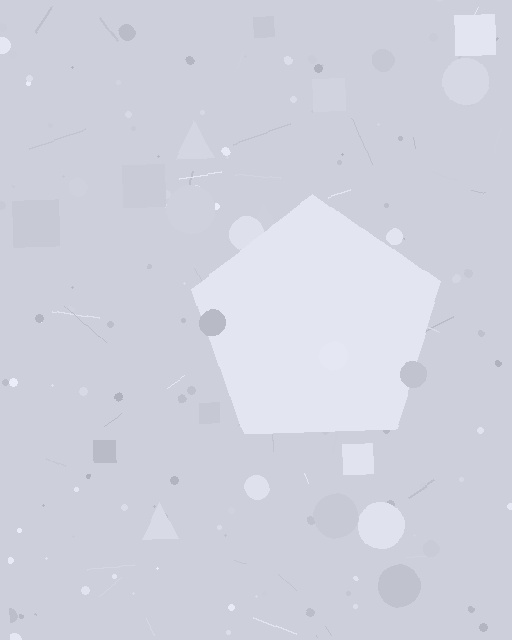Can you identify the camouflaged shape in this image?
The camouflaged shape is a pentagon.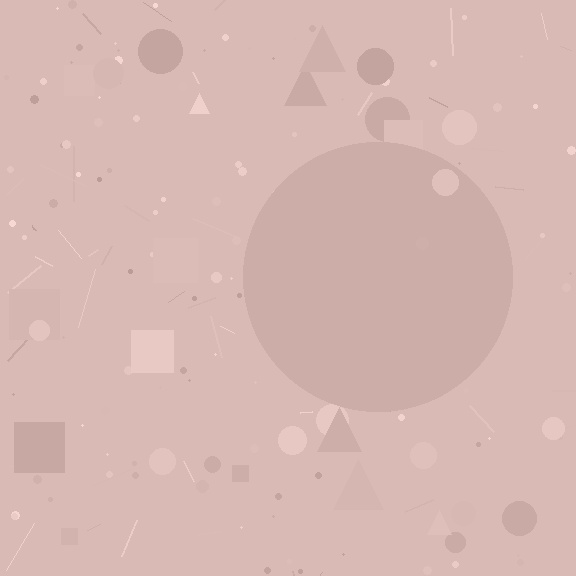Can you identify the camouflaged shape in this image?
The camouflaged shape is a circle.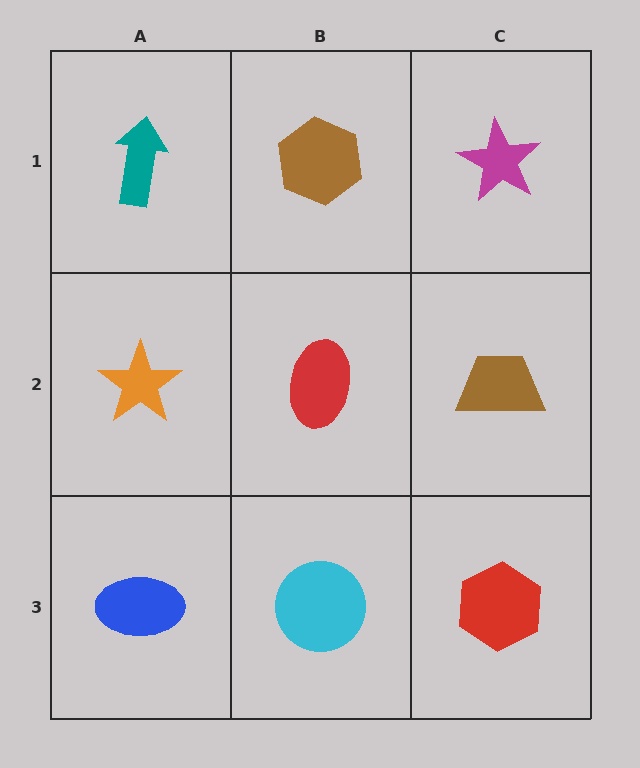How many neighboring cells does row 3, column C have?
2.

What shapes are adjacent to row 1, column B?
A red ellipse (row 2, column B), a teal arrow (row 1, column A), a magenta star (row 1, column C).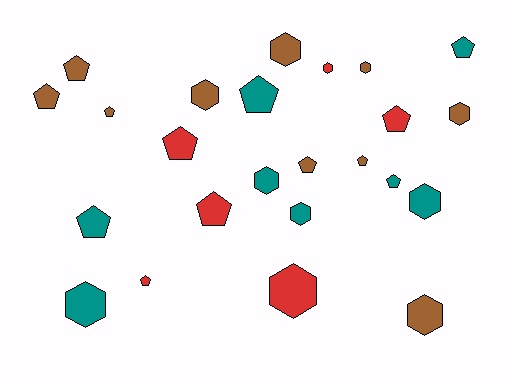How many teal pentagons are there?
There are 4 teal pentagons.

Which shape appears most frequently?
Pentagon, with 13 objects.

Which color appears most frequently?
Brown, with 10 objects.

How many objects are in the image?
There are 24 objects.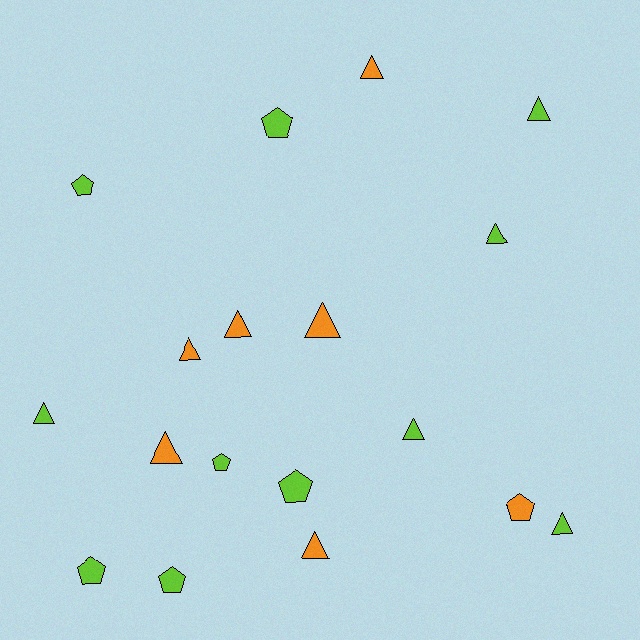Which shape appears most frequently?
Triangle, with 11 objects.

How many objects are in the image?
There are 18 objects.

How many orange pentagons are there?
There is 1 orange pentagon.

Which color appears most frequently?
Lime, with 11 objects.